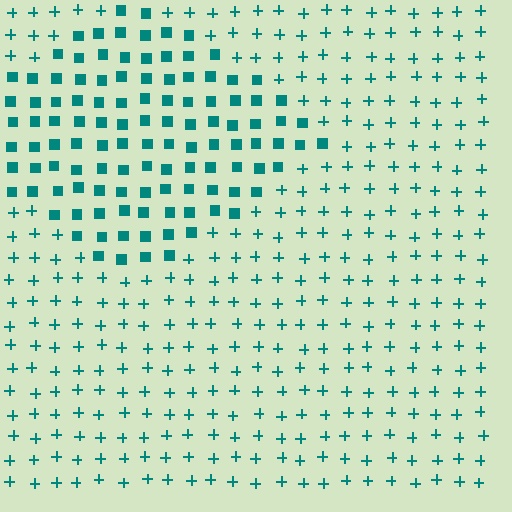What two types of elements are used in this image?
The image uses squares inside the diamond region and plus signs outside it.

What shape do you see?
I see a diamond.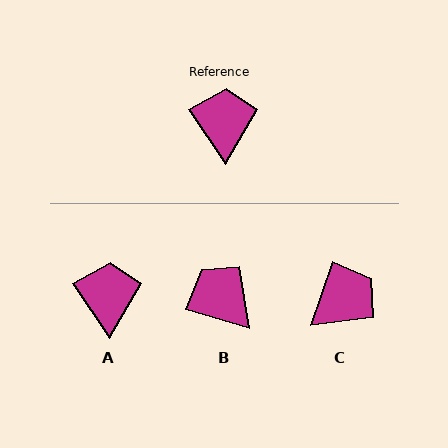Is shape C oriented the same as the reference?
No, it is off by about 53 degrees.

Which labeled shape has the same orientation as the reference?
A.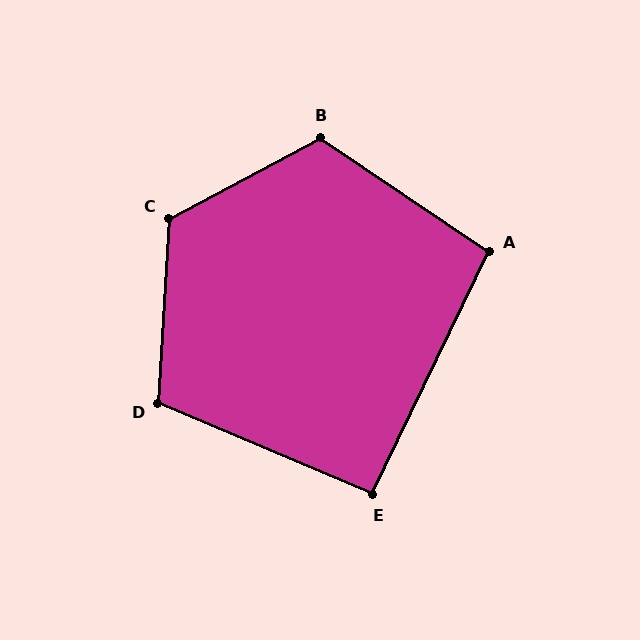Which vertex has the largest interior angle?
C, at approximately 121 degrees.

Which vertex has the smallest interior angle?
E, at approximately 93 degrees.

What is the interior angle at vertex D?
Approximately 110 degrees (obtuse).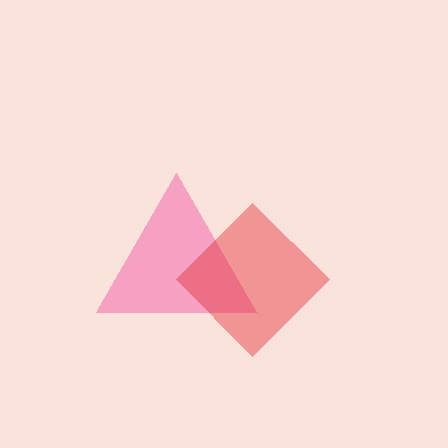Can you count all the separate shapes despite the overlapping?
Yes, there are 2 separate shapes.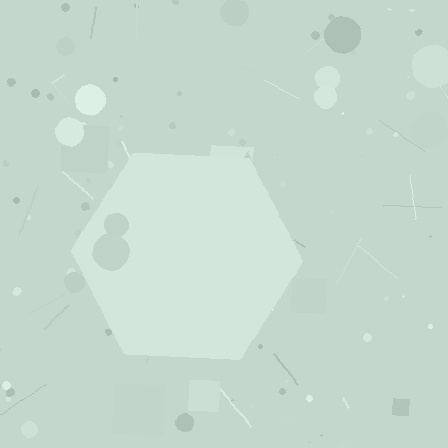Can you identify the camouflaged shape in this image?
The camouflaged shape is a hexagon.